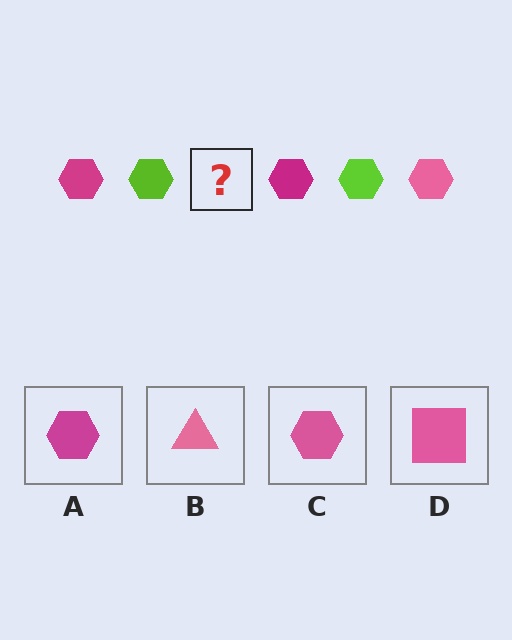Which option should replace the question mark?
Option C.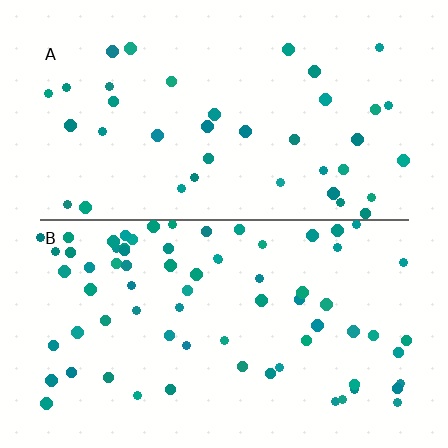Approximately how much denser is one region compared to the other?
Approximately 1.9× — region B over region A.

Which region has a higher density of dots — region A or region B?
B (the bottom).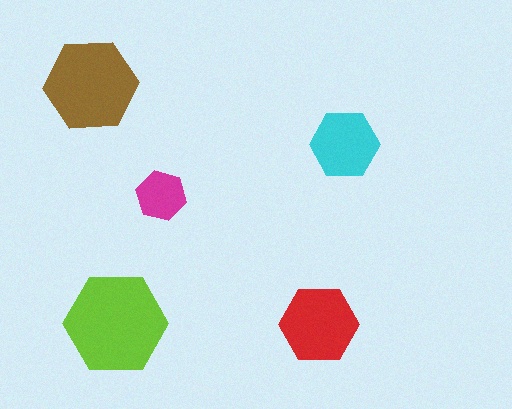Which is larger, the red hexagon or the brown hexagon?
The brown one.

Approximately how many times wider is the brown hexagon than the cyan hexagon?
About 1.5 times wider.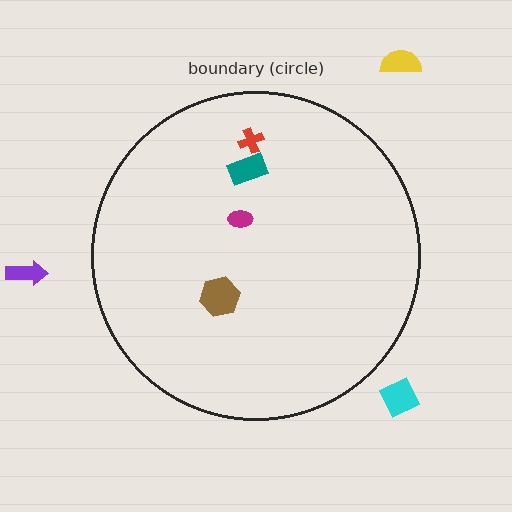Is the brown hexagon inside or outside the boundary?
Inside.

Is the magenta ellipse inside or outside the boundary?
Inside.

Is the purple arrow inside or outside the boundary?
Outside.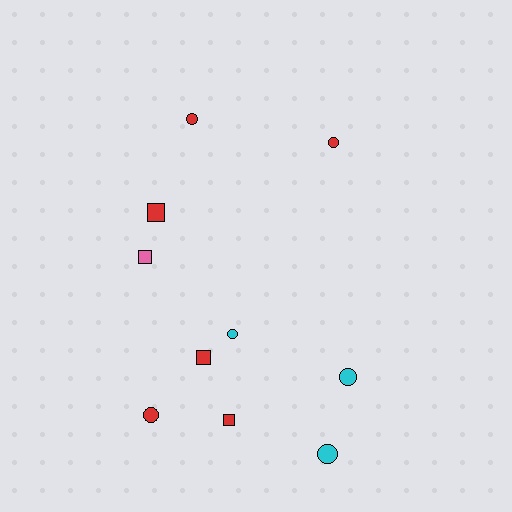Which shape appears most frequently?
Circle, with 6 objects.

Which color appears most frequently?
Red, with 6 objects.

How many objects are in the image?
There are 10 objects.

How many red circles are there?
There are 3 red circles.